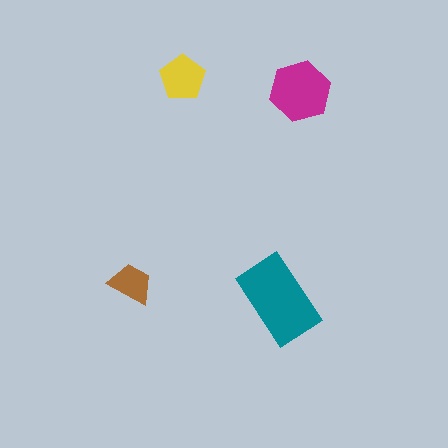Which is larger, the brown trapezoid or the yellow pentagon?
The yellow pentagon.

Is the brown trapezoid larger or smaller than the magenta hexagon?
Smaller.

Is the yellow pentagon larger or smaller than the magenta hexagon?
Smaller.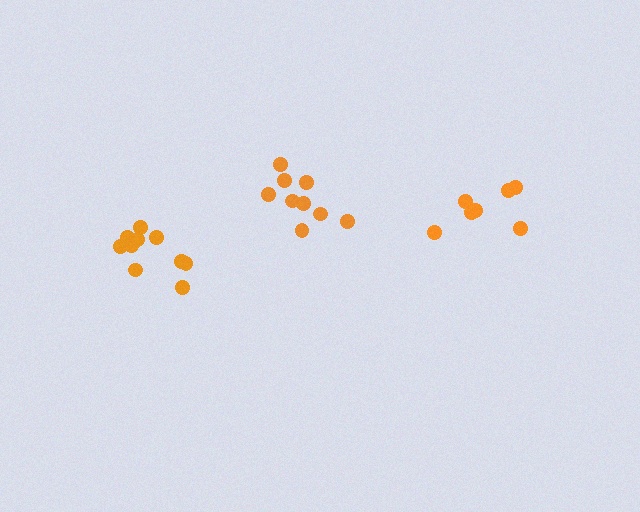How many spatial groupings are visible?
There are 3 spatial groupings.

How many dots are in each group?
Group 1: 7 dots, Group 2: 11 dots, Group 3: 9 dots (27 total).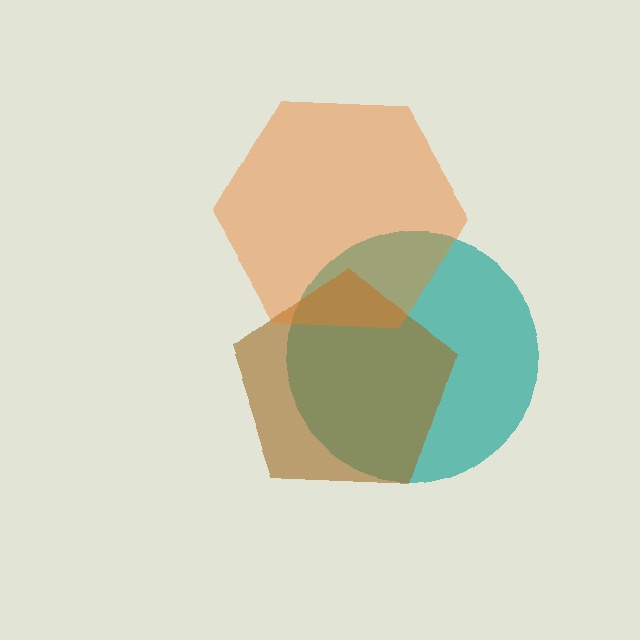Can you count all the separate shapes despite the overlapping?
Yes, there are 3 separate shapes.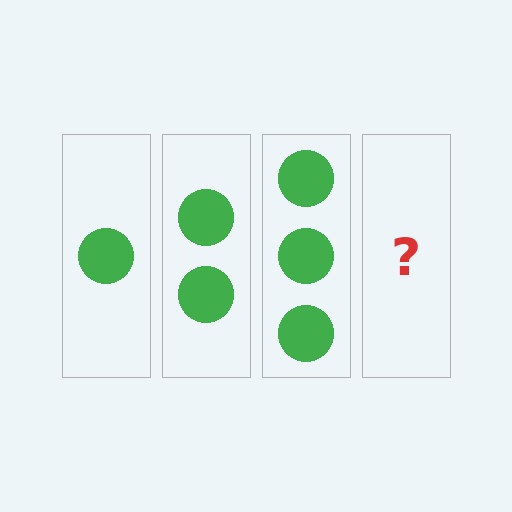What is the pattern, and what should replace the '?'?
The pattern is that each step adds one more circle. The '?' should be 4 circles.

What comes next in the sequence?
The next element should be 4 circles.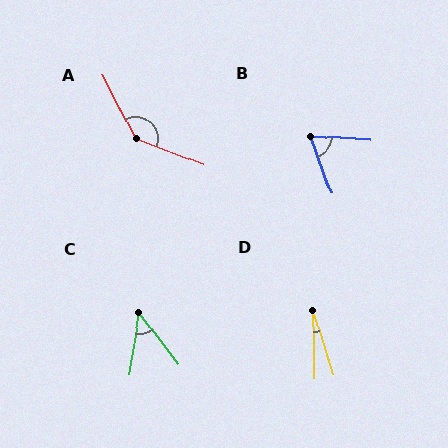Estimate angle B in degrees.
Approximately 65 degrees.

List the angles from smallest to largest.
D (17°), C (46°), B (65°), A (138°).